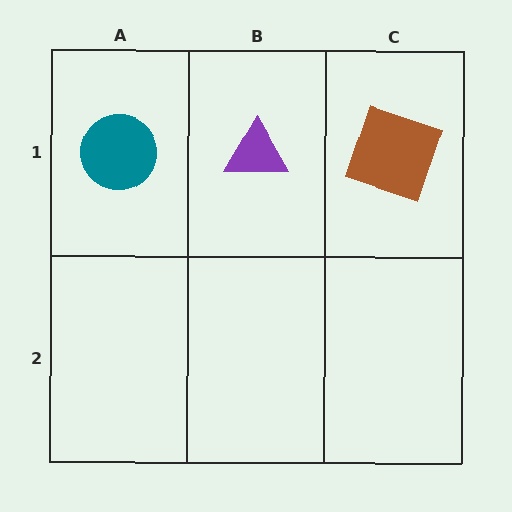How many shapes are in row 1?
3 shapes.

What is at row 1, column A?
A teal circle.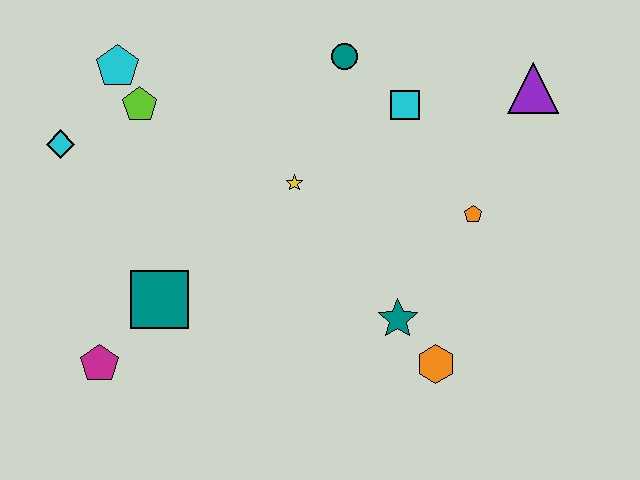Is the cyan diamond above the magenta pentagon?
Yes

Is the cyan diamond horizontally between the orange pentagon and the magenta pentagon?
No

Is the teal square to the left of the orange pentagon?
Yes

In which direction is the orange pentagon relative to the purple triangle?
The orange pentagon is below the purple triangle.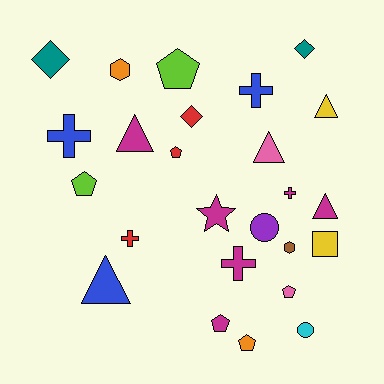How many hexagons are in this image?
There are 2 hexagons.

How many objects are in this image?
There are 25 objects.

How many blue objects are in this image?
There are 3 blue objects.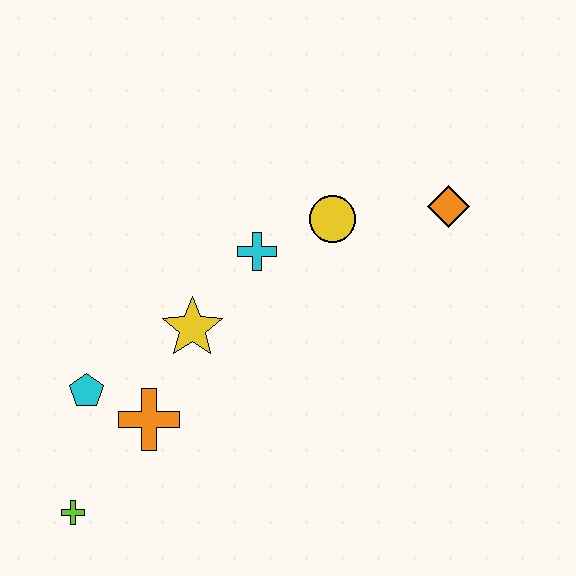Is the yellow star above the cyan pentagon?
Yes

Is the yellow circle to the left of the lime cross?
No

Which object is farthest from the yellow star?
The orange diamond is farthest from the yellow star.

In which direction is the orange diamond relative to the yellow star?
The orange diamond is to the right of the yellow star.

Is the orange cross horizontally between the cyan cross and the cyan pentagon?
Yes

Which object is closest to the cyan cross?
The yellow circle is closest to the cyan cross.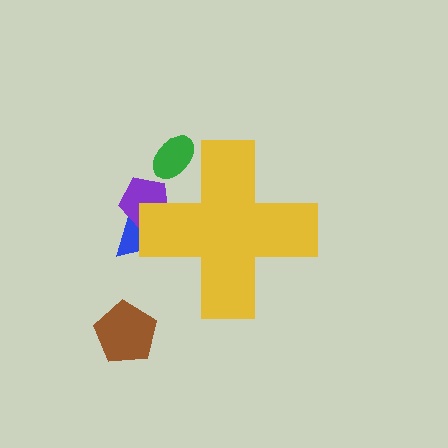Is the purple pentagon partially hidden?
Yes, the purple pentagon is partially hidden behind the yellow cross.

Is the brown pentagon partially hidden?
No, the brown pentagon is fully visible.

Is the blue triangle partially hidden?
Yes, the blue triangle is partially hidden behind the yellow cross.